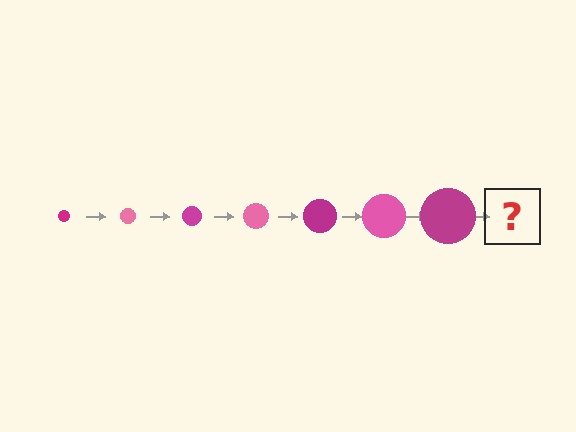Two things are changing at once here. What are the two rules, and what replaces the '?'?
The two rules are that the circle grows larger each step and the color cycles through magenta and pink. The '?' should be a pink circle, larger than the previous one.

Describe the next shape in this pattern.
It should be a pink circle, larger than the previous one.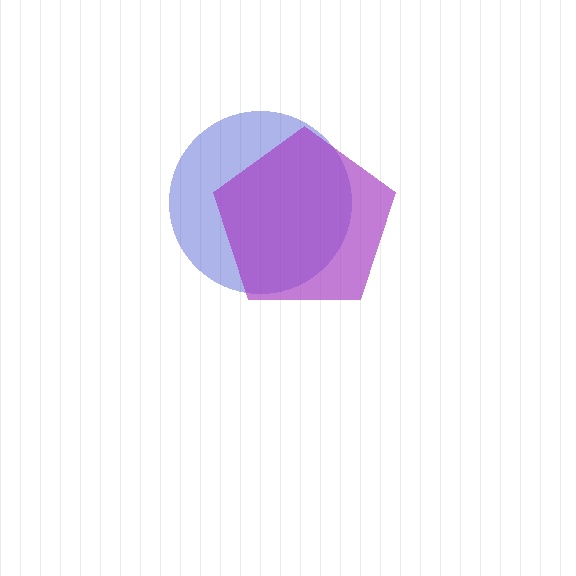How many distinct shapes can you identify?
There are 2 distinct shapes: a blue circle, a purple pentagon.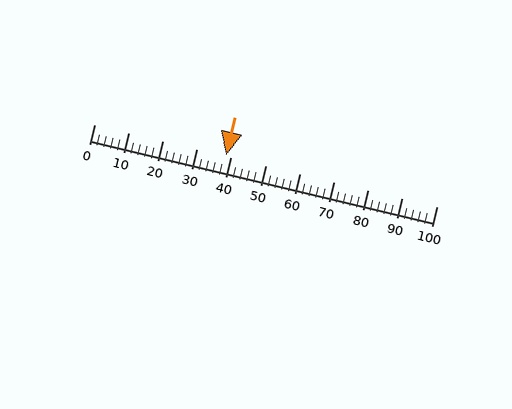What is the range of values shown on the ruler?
The ruler shows values from 0 to 100.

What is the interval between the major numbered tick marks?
The major tick marks are spaced 10 units apart.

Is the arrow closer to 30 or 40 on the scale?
The arrow is closer to 40.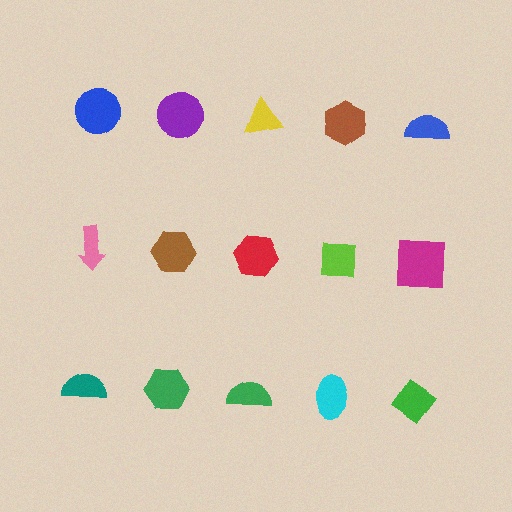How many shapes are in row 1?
5 shapes.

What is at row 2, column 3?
A red hexagon.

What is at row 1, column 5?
A blue semicircle.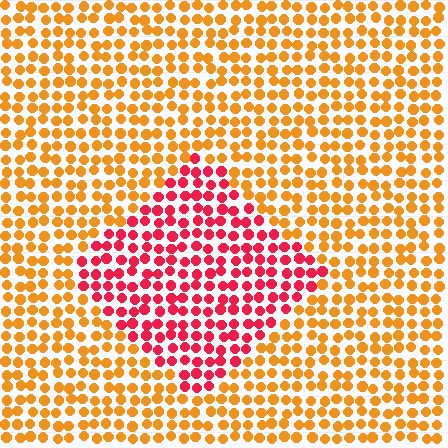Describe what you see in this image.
The image is filled with small orange elements in a uniform arrangement. A diamond-shaped region is visible where the elements are tinted to a slightly different hue, forming a subtle color boundary.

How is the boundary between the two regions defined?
The boundary is defined purely by a slight shift in hue (about 47 degrees). Spacing, size, and orientation are identical on both sides.